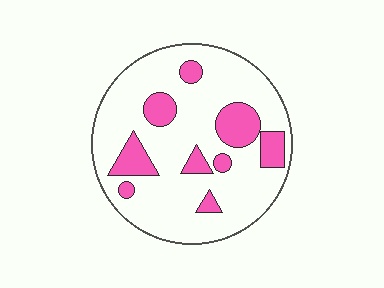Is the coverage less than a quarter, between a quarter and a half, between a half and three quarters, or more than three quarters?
Less than a quarter.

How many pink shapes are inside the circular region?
9.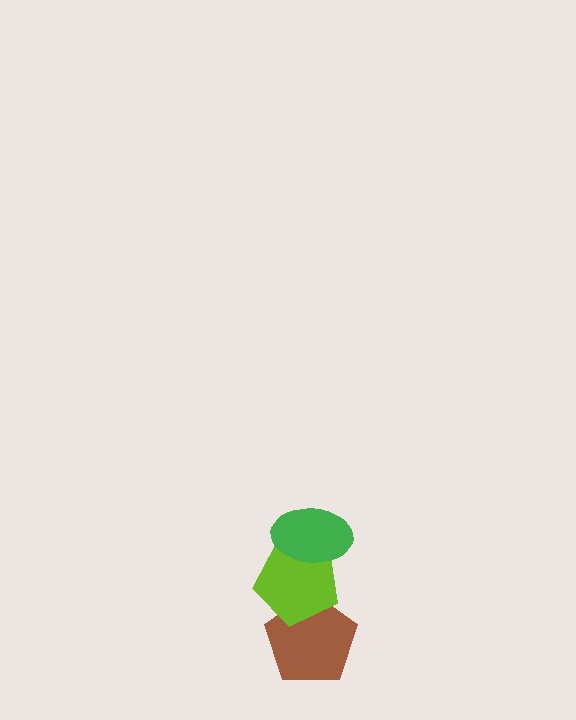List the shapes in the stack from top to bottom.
From top to bottom: the green ellipse, the lime pentagon, the brown pentagon.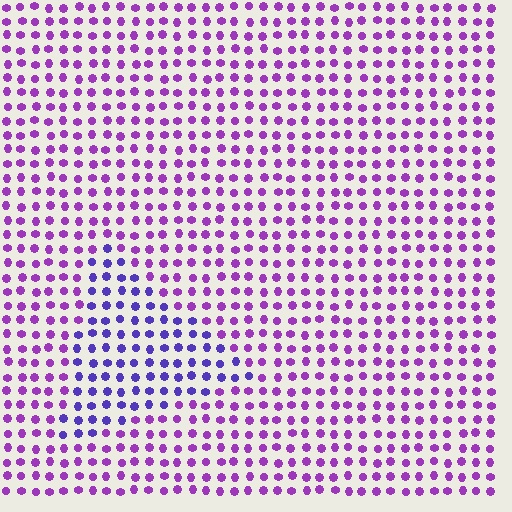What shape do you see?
I see a triangle.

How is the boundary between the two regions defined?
The boundary is defined purely by a slight shift in hue (about 34 degrees). Spacing, size, and orientation are identical on both sides.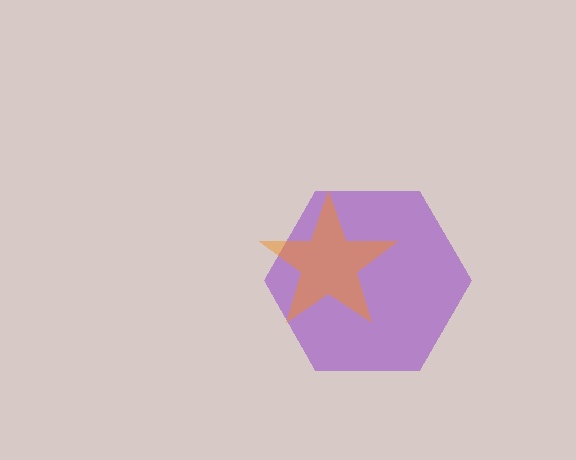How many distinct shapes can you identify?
There are 2 distinct shapes: a purple hexagon, an orange star.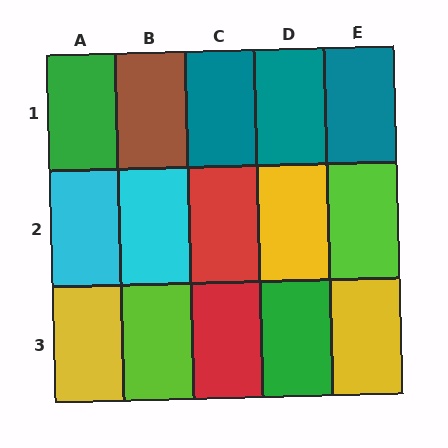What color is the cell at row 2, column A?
Cyan.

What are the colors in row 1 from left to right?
Green, brown, teal, teal, teal.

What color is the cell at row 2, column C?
Red.